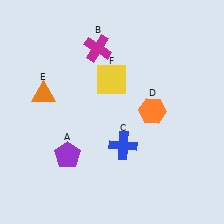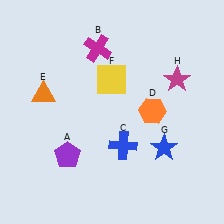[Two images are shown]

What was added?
A blue star (G), a magenta star (H) were added in Image 2.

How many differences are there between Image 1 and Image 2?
There are 2 differences between the two images.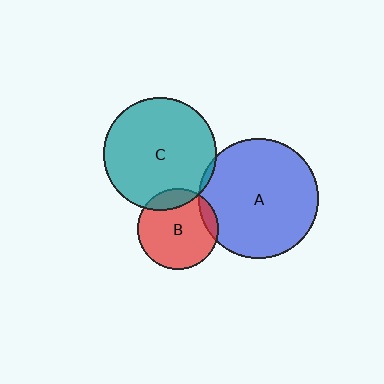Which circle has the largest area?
Circle A (blue).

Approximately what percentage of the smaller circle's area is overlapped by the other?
Approximately 15%.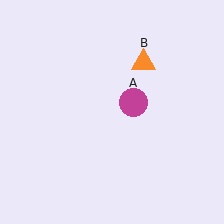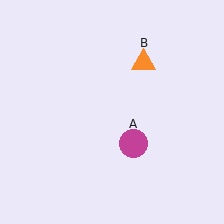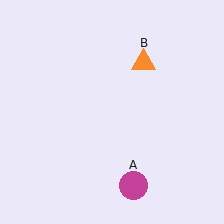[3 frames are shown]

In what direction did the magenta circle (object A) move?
The magenta circle (object A) moved down.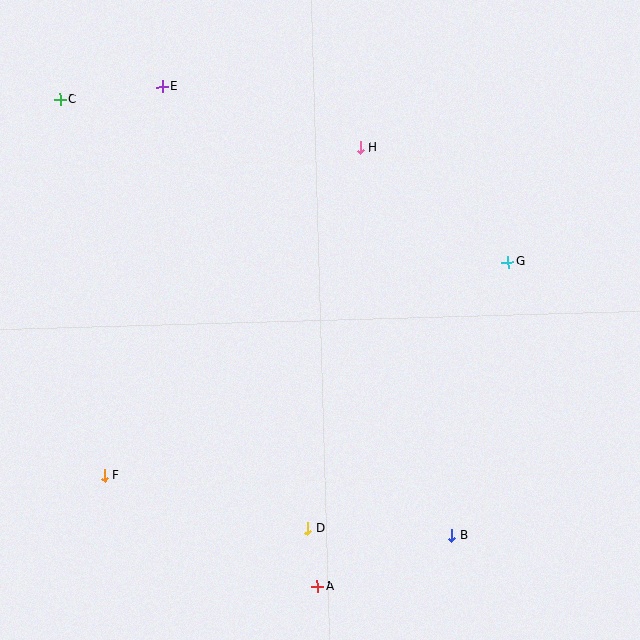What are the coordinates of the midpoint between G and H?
The midpoint between G and H is at (434, 205).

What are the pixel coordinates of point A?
Point A is at (317, 586).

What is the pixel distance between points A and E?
The distance between A and E is 523 pixels.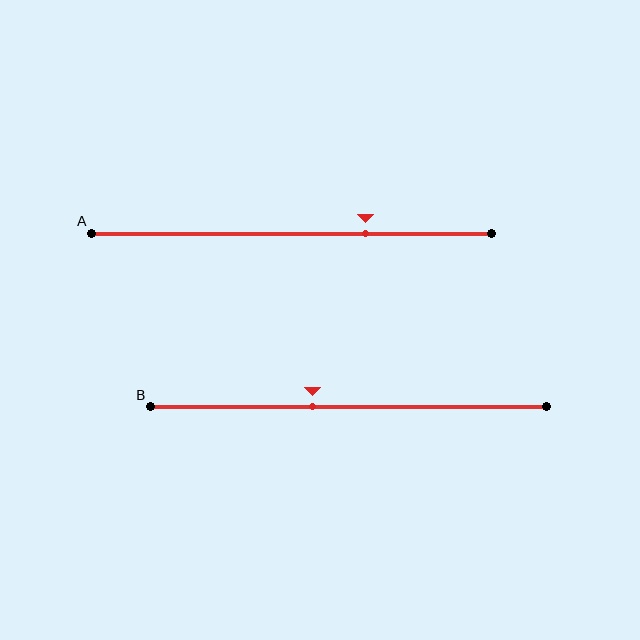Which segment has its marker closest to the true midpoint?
Segment B has its marker closest to the true midpoint.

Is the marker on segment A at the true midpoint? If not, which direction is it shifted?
No, the marker on segment A is shifted to the right by about 19% of the segment length.